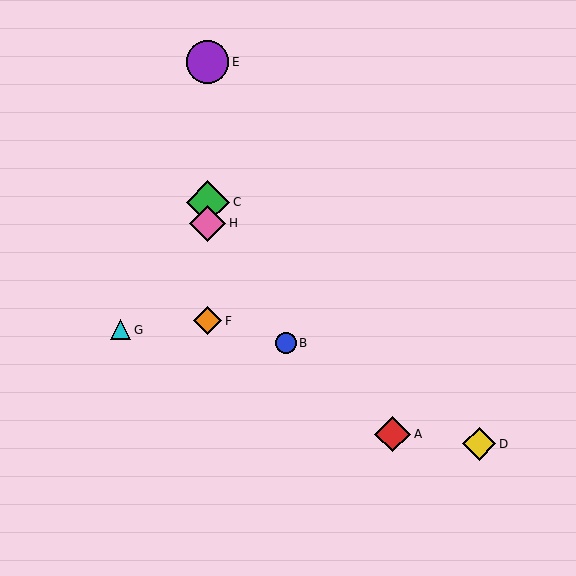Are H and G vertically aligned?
No, H is at x≈208 and G is at x≈120.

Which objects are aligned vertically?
Objects C, E, F, H are aligned vertically.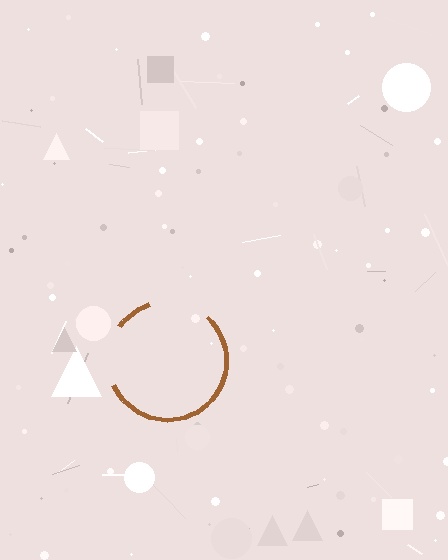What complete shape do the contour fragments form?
The contour fragments form a circle.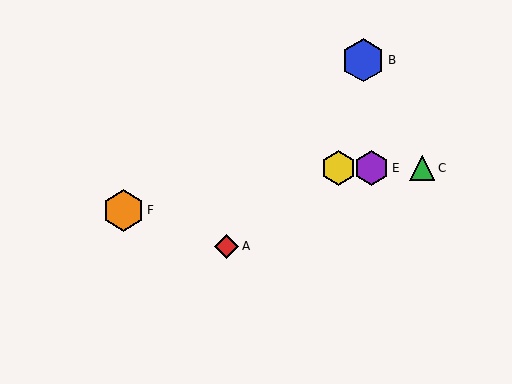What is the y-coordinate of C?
Object C is at y≈168.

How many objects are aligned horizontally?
3 objects (C, D, E) are aligned horizontally.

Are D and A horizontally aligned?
No, D is at y≈168 and A is at y≈247.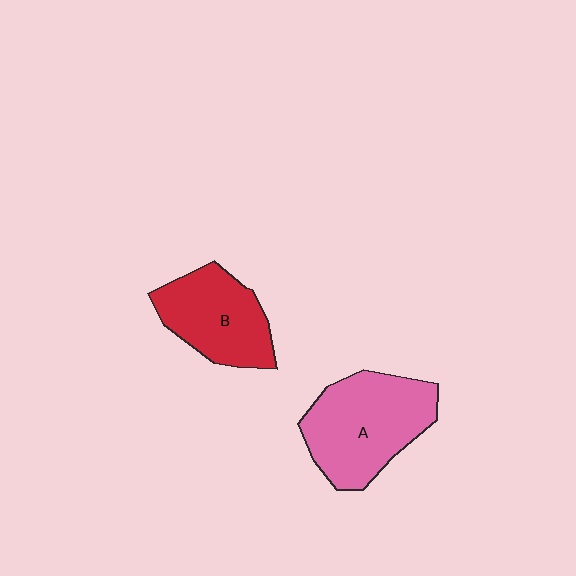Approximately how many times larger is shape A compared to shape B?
Approximately 1.3 times.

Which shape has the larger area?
Shape A (pink).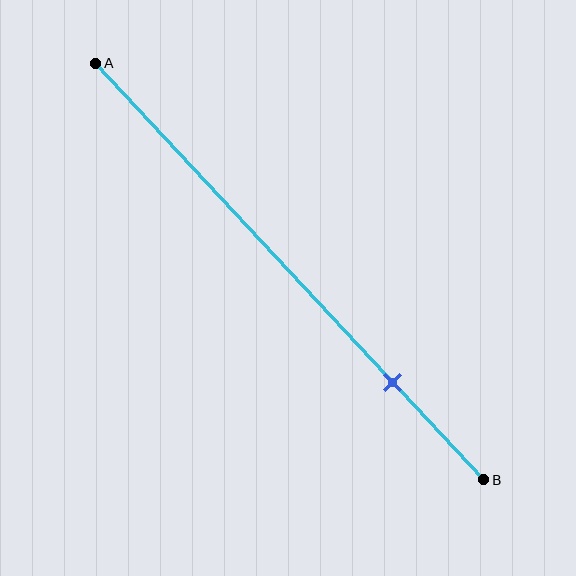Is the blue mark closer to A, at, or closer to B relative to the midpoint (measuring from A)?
The blue mark is closer to point B than the midpoint of segment AB.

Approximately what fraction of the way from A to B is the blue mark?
The blue mark is approximately 75% of the way from A to B.